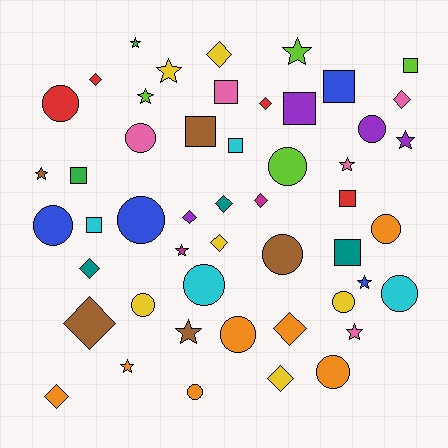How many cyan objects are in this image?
There are 4 cyan objects.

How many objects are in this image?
There are 50 objects.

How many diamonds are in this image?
There are 13 diamonds.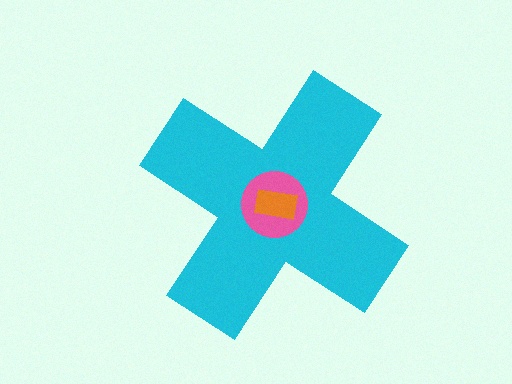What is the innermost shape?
The orange rectangle.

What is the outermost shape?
The cyan cross.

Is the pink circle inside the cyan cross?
Yes.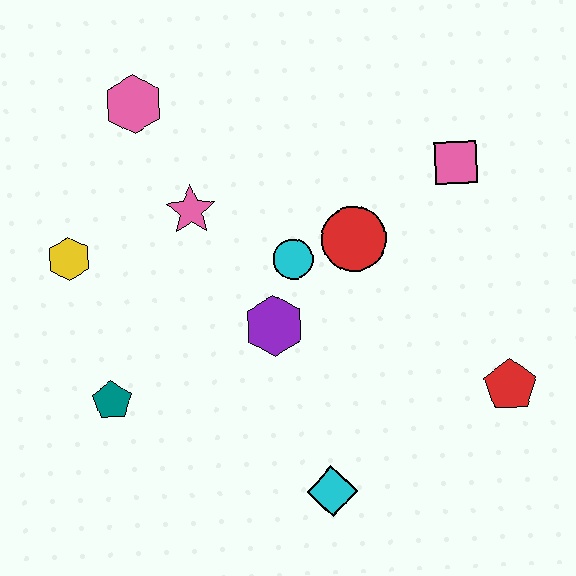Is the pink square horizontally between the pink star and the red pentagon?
Yes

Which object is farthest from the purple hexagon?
The pink hexagon is farthest from the purple hexagon.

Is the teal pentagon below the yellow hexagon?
Yes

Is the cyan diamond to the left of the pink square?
Yes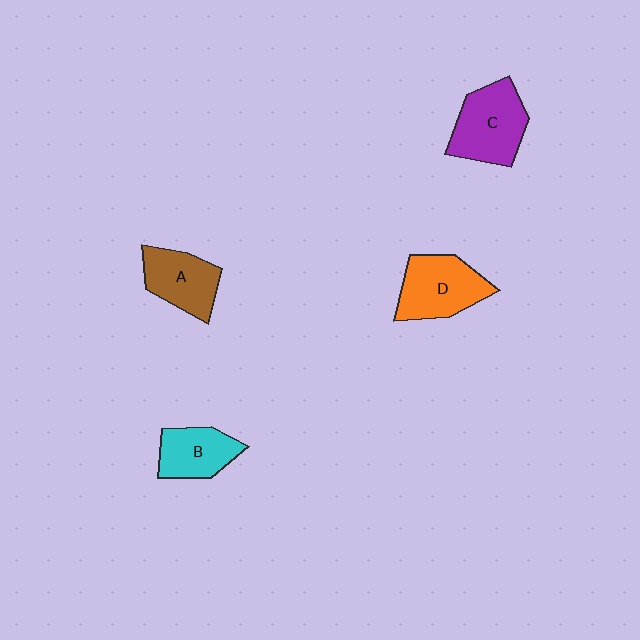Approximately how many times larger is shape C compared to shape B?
Approximately 1.4 times.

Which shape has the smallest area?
Shape B (cyan).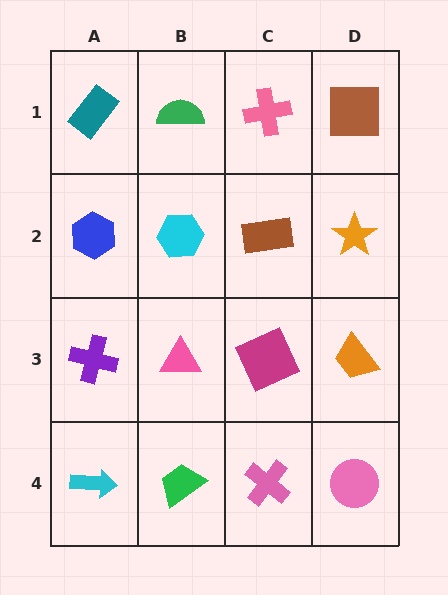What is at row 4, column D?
A pink circle.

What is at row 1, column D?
A brown square.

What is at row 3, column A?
A purple cross.